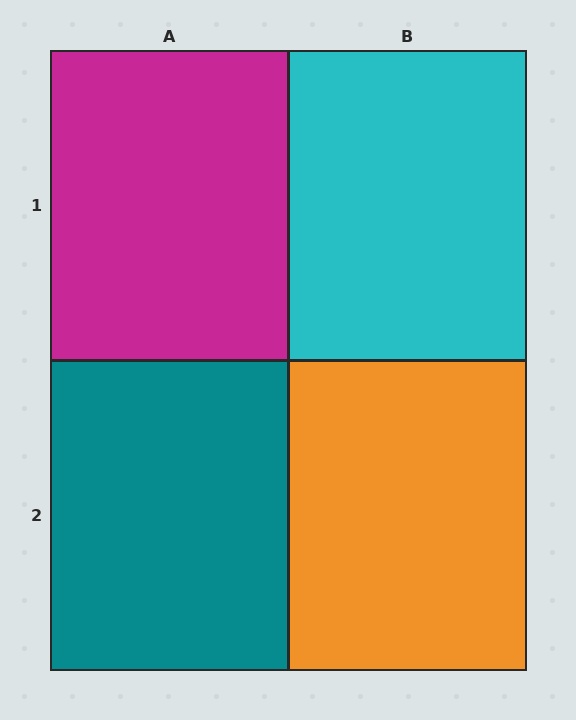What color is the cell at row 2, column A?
Teal.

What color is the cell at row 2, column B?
Orange.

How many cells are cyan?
1 cell is cyan.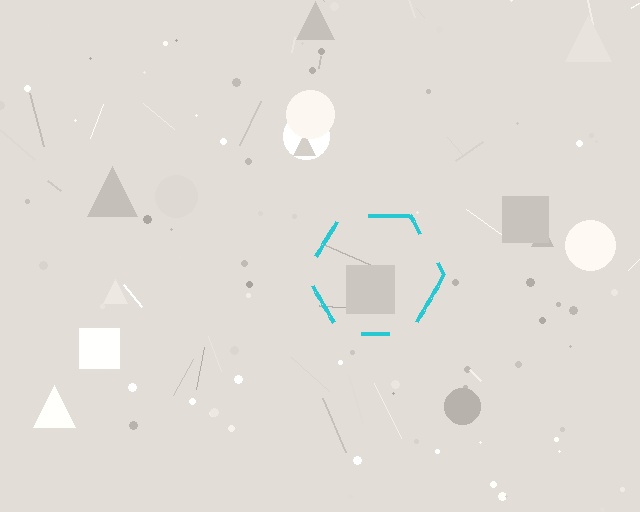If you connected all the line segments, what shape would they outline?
They would outline a hexagon.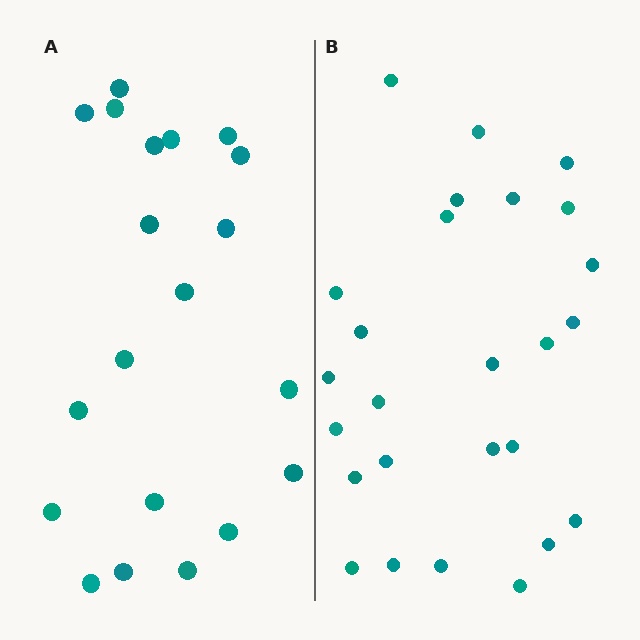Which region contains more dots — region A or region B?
Region B (the right region) has more dots.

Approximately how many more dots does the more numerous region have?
Region B has about 6 more dots than region A.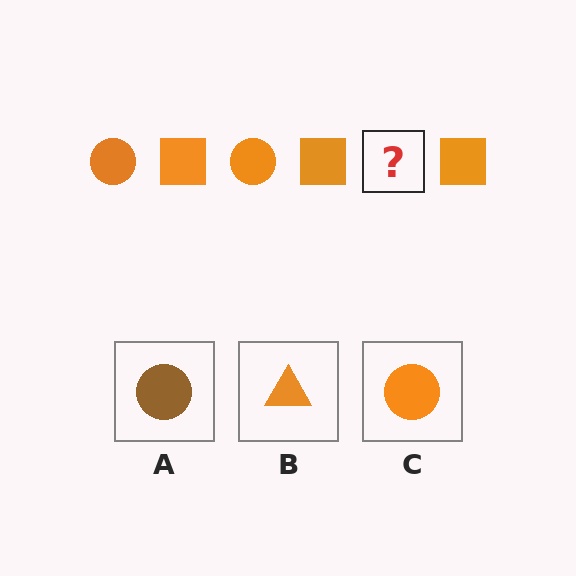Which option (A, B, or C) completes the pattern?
C.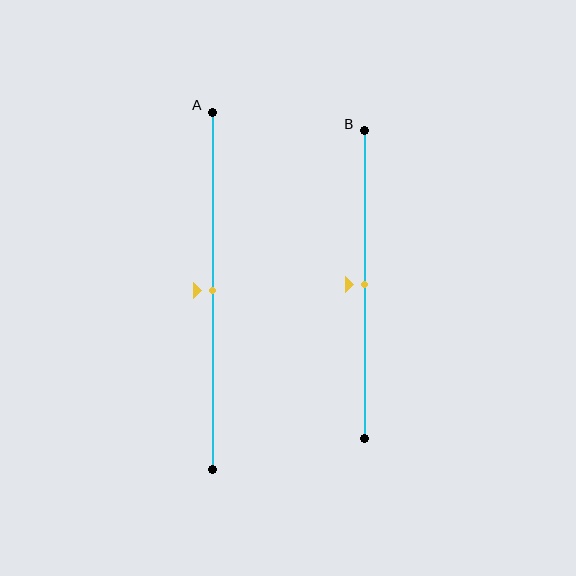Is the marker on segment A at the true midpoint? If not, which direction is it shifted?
Yes, the marker on segment A is at the true midpoint.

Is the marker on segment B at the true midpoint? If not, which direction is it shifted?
Yes, the marker on segment B is at the true midpoint.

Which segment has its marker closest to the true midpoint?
Segment A has its marker closest to the true midpoint.